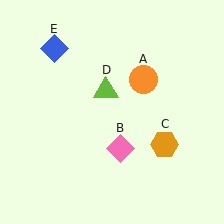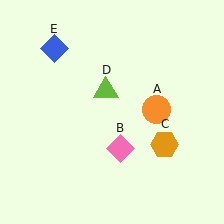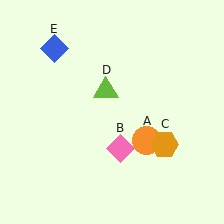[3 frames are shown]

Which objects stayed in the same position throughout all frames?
Pink diamond (object B) and orange hexagon (object C) and lime triangle (object D) and blue diamond (object E) remained stationary.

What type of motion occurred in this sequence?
The orange circle (object A) rotated clockwise around the center of the scene.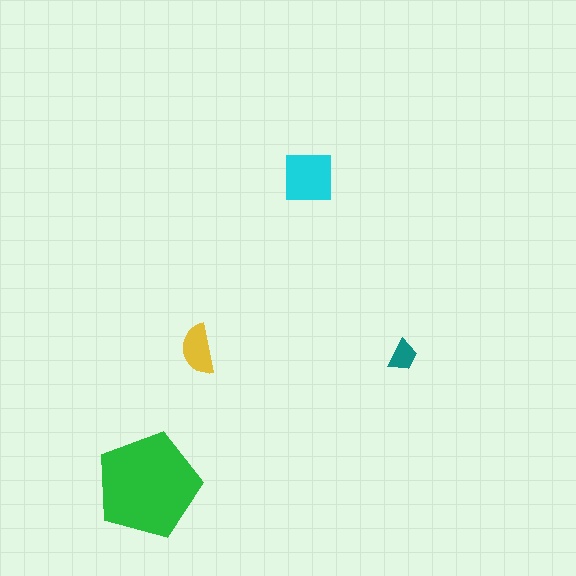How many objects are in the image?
There are 4 objects in the image.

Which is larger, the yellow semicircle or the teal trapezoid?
The yellow semicircle.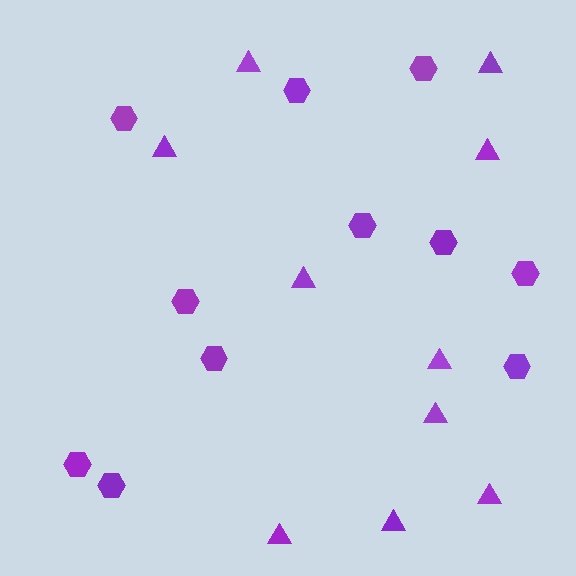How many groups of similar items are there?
There are 2 groups: one group of hexagons (11) and one group of triangles (10).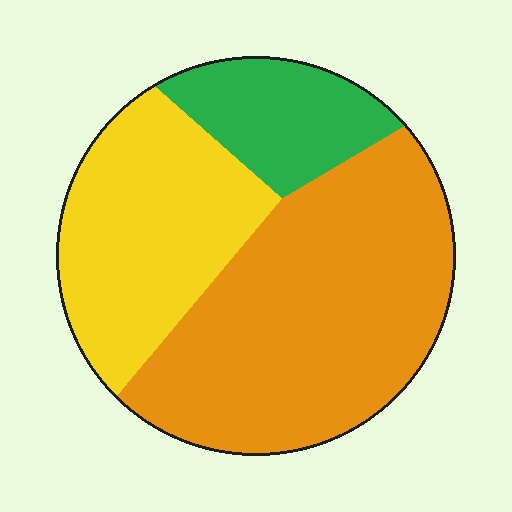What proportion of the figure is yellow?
Yellow takes up between a sixth and a third of the figure.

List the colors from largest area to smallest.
From largest to smallest: orange, yellow, green.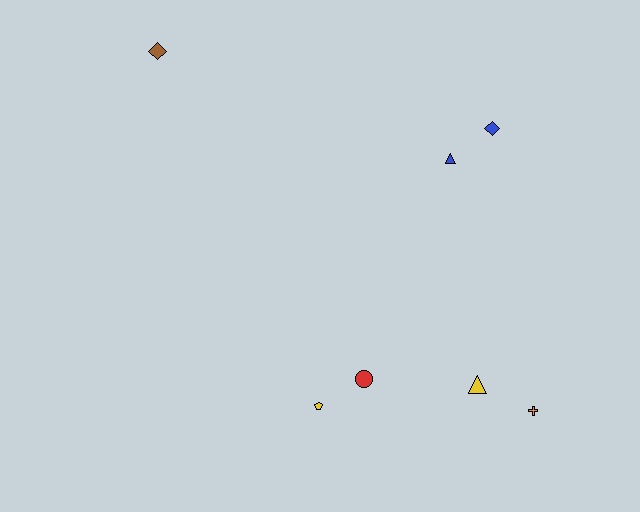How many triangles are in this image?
There are 2 triangles.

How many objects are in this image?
There are 7 objects.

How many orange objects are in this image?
There is 1 orange object.